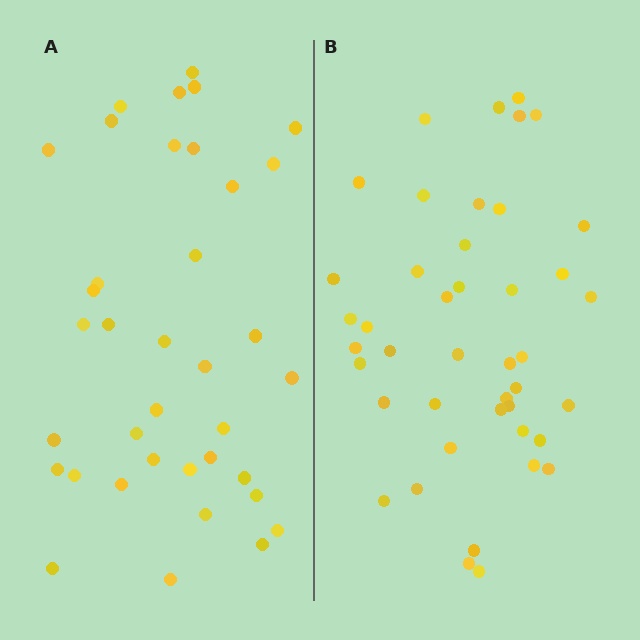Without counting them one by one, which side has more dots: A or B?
Region B (the right region) has more dots.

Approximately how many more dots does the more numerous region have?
Region B has about 6 more dots than region A.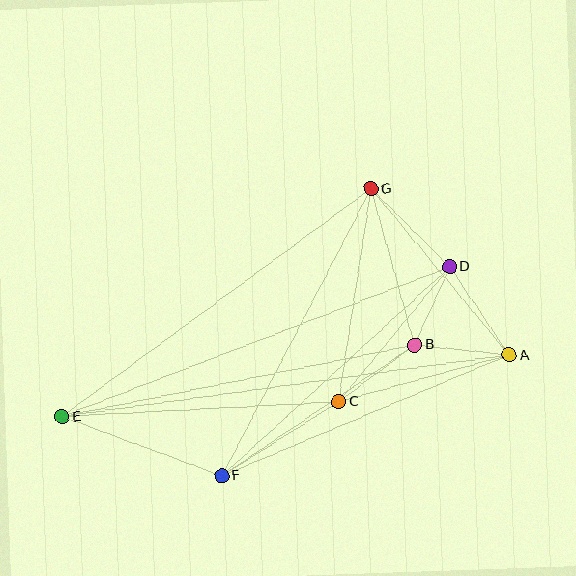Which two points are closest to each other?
Points B and D are closest to each other.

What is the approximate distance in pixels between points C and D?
The distance between C and D is approximately 174 pixels.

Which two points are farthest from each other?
Points A and E are farthest from each other.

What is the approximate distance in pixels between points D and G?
The distance between D and G is approximately 111 pixels.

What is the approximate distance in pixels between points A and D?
The distance between A and D is approximately 107 pixels.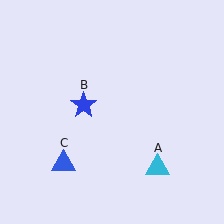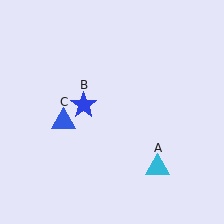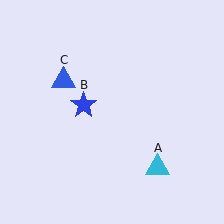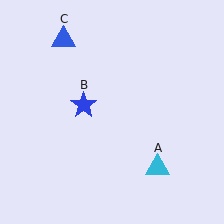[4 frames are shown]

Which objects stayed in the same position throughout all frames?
Cyan triangle (object A) and blue star (object B) remained stationary.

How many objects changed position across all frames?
1 object changed position: blue triangle (object C).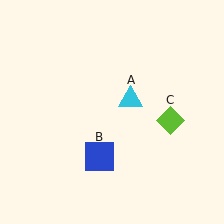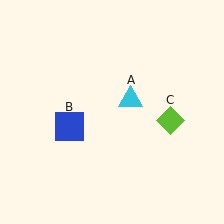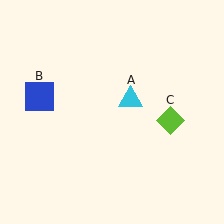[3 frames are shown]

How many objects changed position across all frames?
1 object changed position: blue square (object B).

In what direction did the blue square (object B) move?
The blue square (object B) moved up and to the left.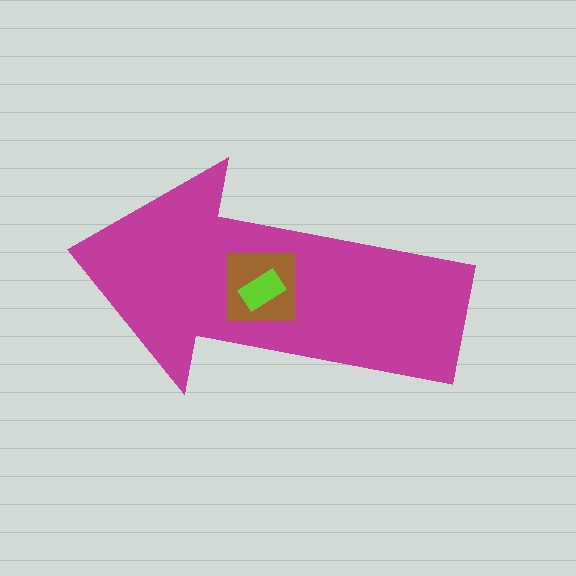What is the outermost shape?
The magenta arrow.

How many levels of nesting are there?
3.